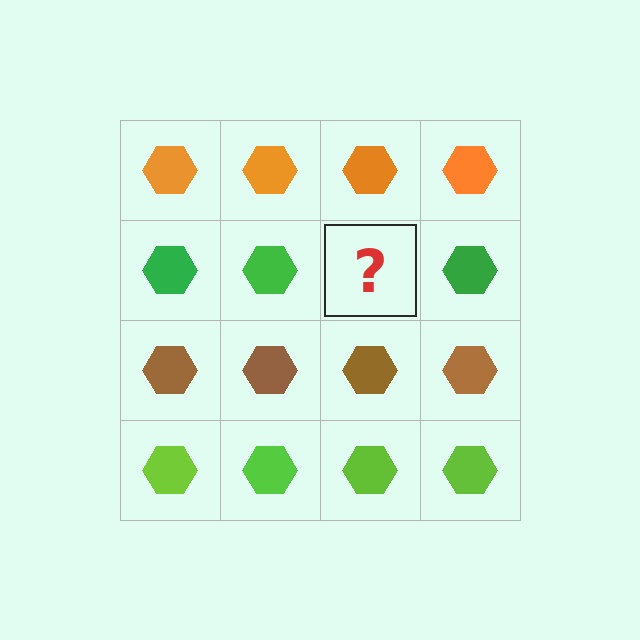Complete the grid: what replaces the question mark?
The question mark should be replaced with a green hexagon.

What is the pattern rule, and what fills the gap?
The rule is that each row has a consistent color. The gap should be filled with a green hexagon.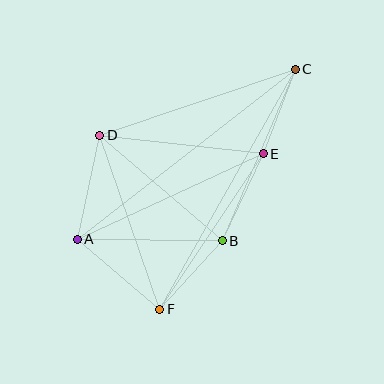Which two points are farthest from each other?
Points A and C are farthest from each other.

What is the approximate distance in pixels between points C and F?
The distance between C and F is approximately 275 pixels.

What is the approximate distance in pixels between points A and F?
The distance between A and F is approximately 109 pixels.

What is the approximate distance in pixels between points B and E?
The distance between B and E is approximately 96 pixels.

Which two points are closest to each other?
Points C and E are closest to each other.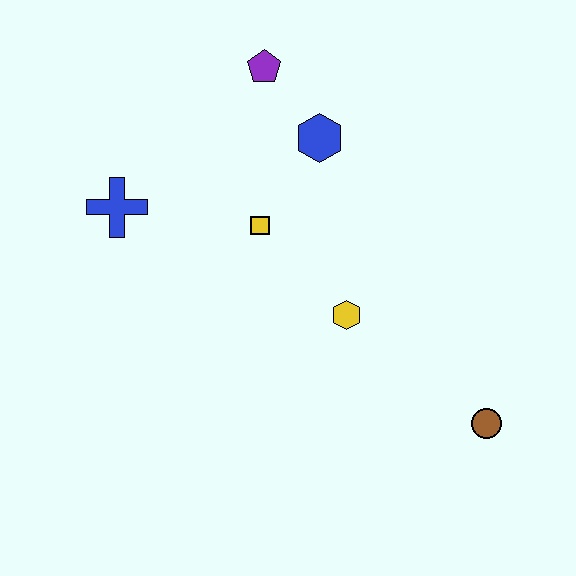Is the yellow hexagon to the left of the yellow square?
No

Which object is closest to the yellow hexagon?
The yellow square is closest to the yellow hexagon.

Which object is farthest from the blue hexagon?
The brown circle is farthest from the blue hexagon.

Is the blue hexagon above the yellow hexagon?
Yes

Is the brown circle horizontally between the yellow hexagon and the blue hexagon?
No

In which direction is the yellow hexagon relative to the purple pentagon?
The yellow hexagon is below the purple pentagon.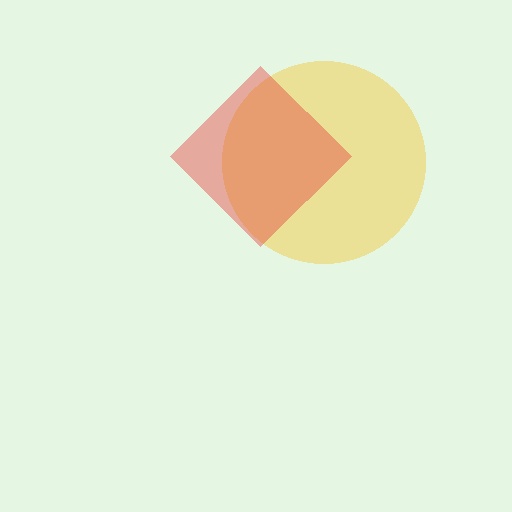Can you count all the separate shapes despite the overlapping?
Yes, there are 2 separate shapes.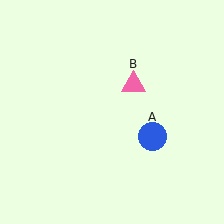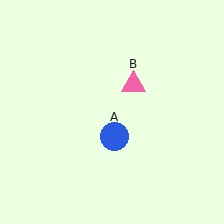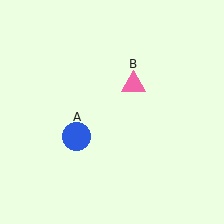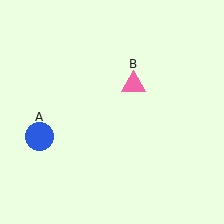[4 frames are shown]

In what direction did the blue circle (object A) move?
The blue circle (object A) moved left.